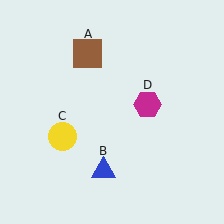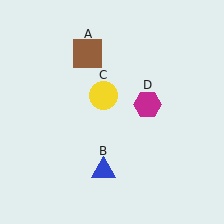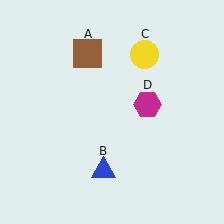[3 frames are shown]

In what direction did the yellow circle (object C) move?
The yellow circle (object C) moved up and to the right.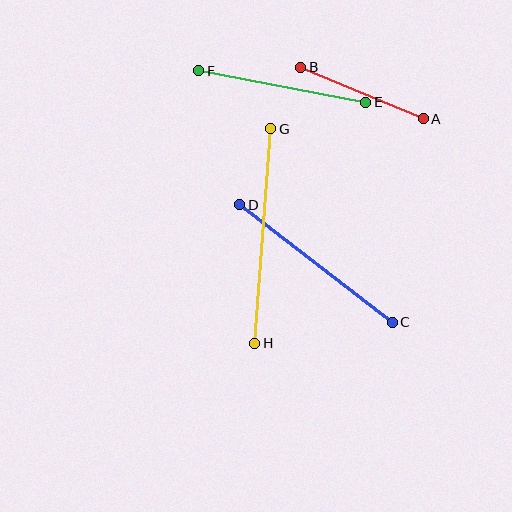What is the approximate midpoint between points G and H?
The midpoint is at approximately (263, 236) pixels.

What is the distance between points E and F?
The distance is approximately 170 pixels.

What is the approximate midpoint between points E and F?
The midpoint is at approximately (282, 87) pixels.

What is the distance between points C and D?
The distance is approximately 193 pixels.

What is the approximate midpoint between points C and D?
The midpoint is at approximately (316, 264) pixels.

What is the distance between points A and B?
The distance is approximately 133 pixels.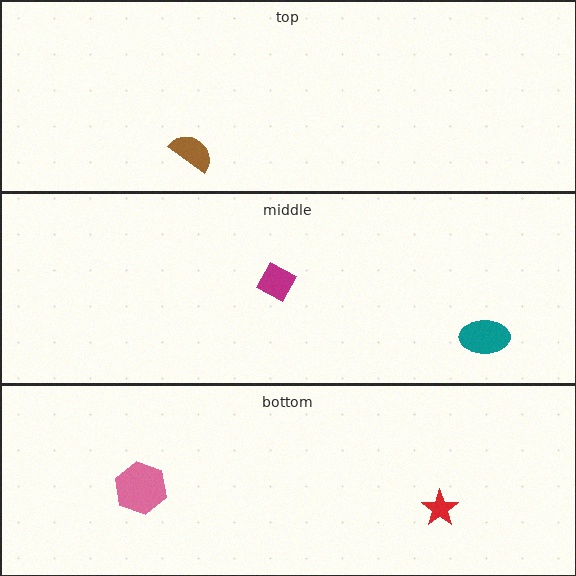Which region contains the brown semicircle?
The top region.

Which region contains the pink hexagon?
The bottom region.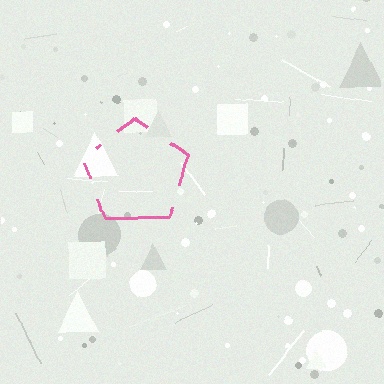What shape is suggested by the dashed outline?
The dashed outline suggests a pentagon.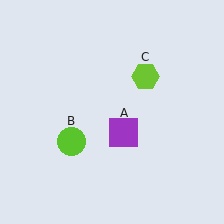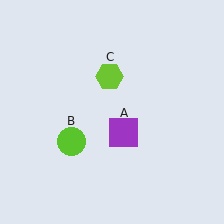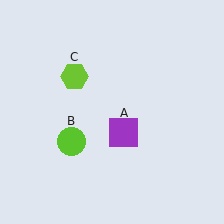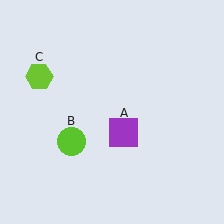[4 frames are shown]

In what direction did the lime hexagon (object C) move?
The lime hexagon (object C) moved left.